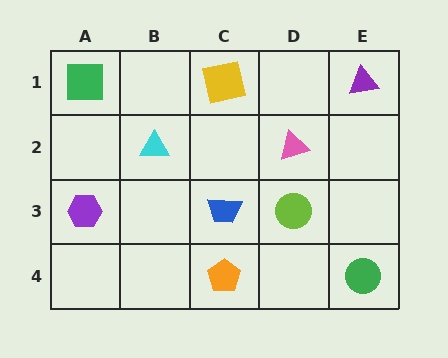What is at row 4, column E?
A green circle.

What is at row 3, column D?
A lime circle.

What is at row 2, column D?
A pink triangle.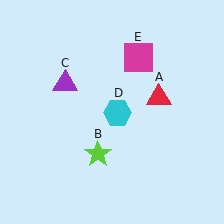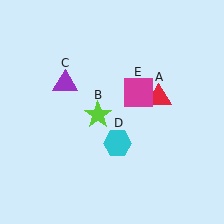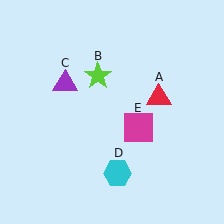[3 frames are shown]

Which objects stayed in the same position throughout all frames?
Red triangle (object A) and purple triangle (object C) remained stationary.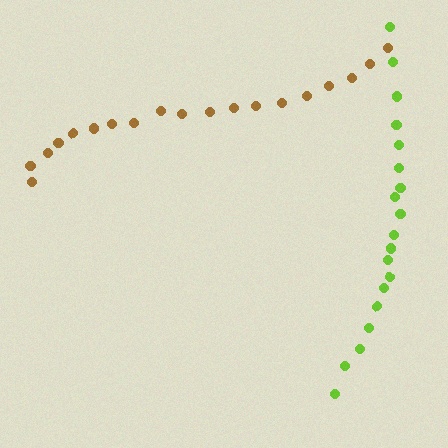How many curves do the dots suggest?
There are 2 distinct paths.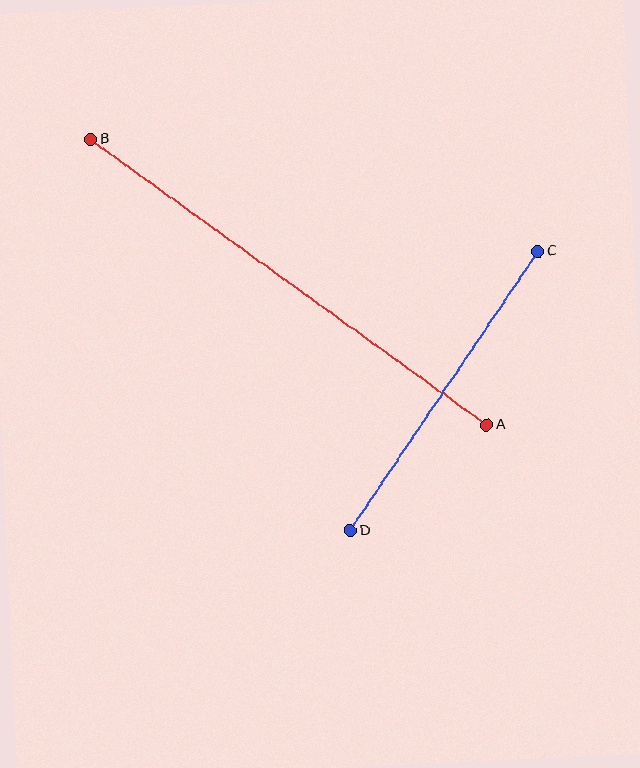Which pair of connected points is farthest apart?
Points A and B are farthest apart.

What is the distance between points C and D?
The distance is approximately 337 pixels.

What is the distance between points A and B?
The distance is approximately 489 pixels.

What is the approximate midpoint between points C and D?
The midpoint is at approximately (444, 391) pixels.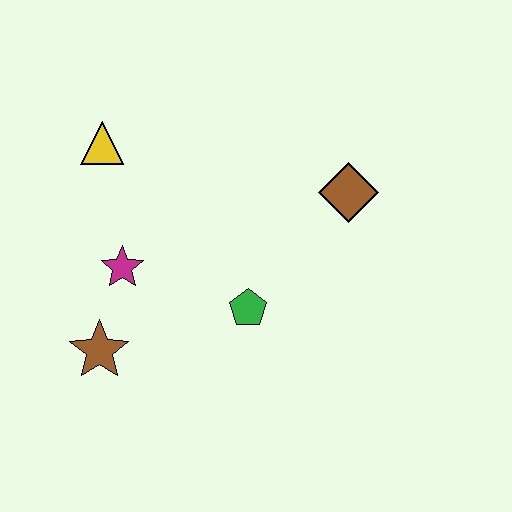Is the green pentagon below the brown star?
No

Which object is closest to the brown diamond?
The green pentagon is closest to the brown diamond.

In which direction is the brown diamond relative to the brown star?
The brown diamond is to the right of the brown star.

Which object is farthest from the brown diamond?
The brown star is farthest from the brown diamond.